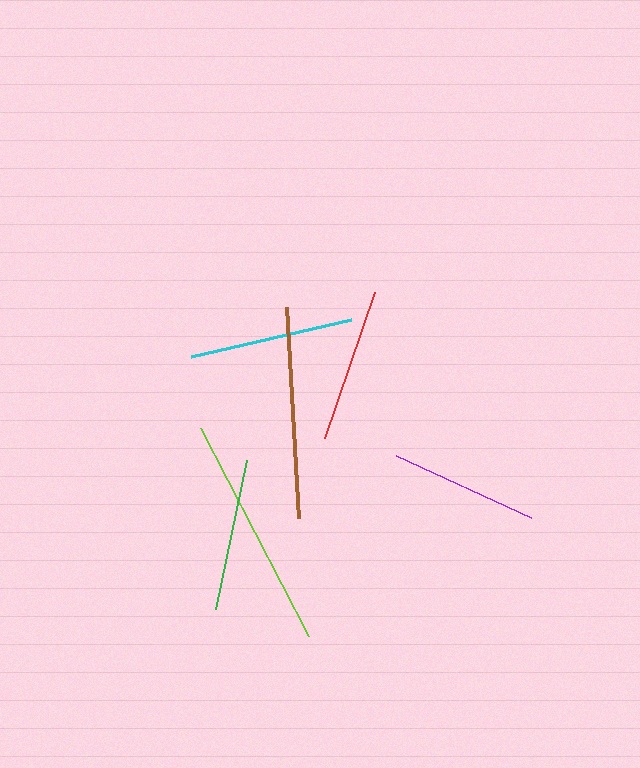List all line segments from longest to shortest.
From longest to shortest: lime, brown, cyan, red, green, purple.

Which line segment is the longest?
The lime line is the longest at approximately 234 pixels.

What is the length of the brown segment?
The brown segment is approximately 211 pixels long.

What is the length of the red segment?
The red segment is approximately 155 pixels long.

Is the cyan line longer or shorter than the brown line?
The brown line is longer than the cyan line.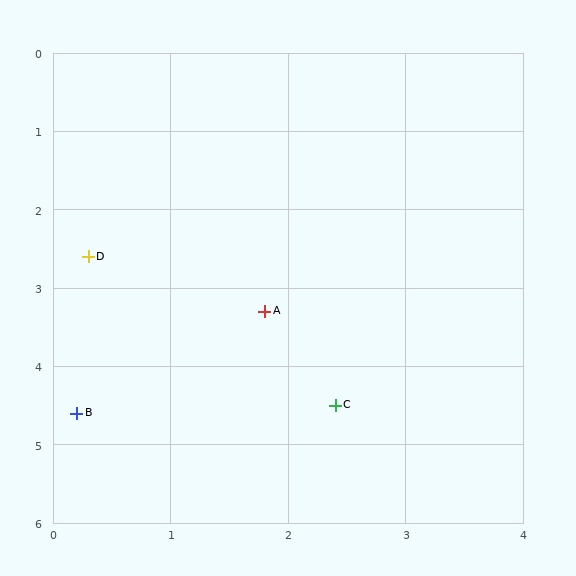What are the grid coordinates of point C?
Point C is at approximately (2.4, 4.5).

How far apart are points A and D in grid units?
Points A and D are about 1.7 grid units apart.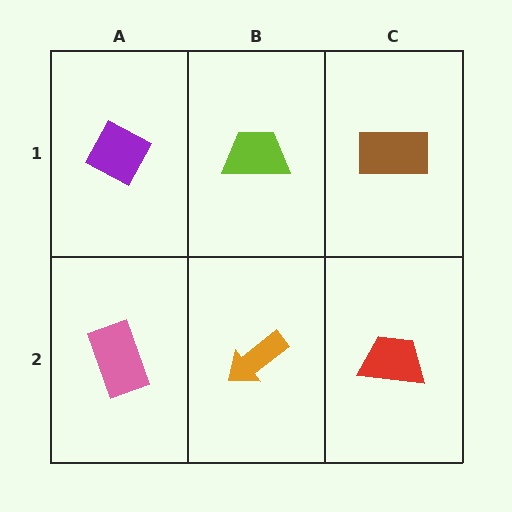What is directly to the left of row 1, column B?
A purple diamond.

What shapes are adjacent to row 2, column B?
A lime trapezoid (row 1, column B), a pink rectangle (row 2, column A), a red trapezoid (row 2, column C).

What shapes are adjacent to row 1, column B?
An orange arrow (row 2, column B), a purple diamond (row 1, column A), a brown rectangle (row 1, column C).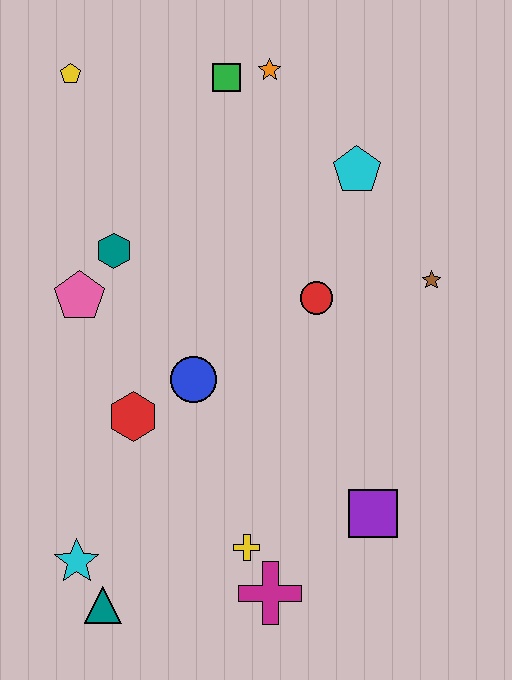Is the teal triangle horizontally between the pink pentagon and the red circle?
Yes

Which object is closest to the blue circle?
The red hexagon is closest to the blue circle.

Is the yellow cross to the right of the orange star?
No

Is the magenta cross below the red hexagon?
Yes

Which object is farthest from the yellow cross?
The yellow pentagon is farthest from the yellow cross.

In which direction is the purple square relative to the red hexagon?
The purple square is to the right of the red hexagon.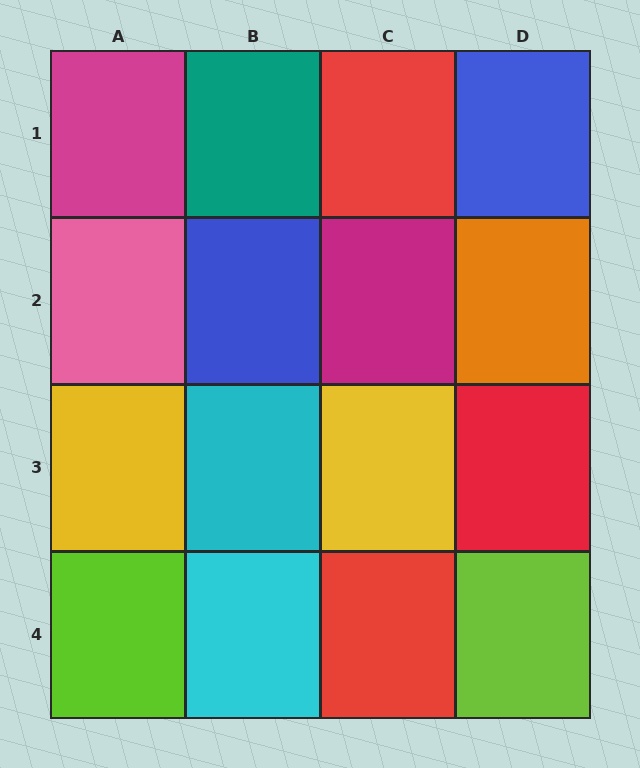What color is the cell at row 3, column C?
Yellow.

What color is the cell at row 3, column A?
Yellow.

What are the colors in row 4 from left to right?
Lime, cyan, red, lime.